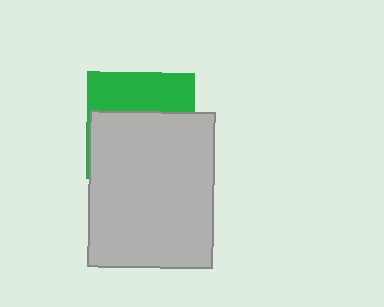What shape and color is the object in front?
The object in front is a light gray rectangle.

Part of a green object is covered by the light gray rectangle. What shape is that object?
It is a square.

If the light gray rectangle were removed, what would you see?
You would see the complete green square.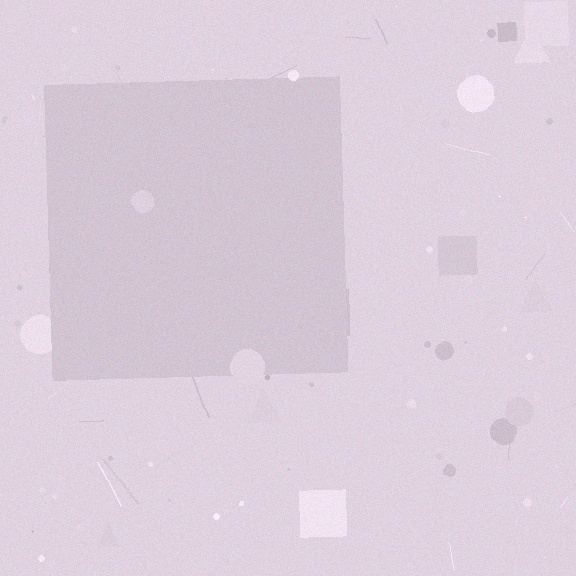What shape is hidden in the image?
A square is hidden in the image.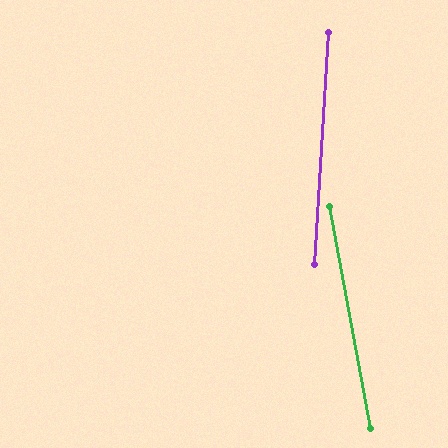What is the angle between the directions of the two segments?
Approximately 14 degrees.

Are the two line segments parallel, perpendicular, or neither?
Neither parallel nor perpendicular — they differ by about 14°.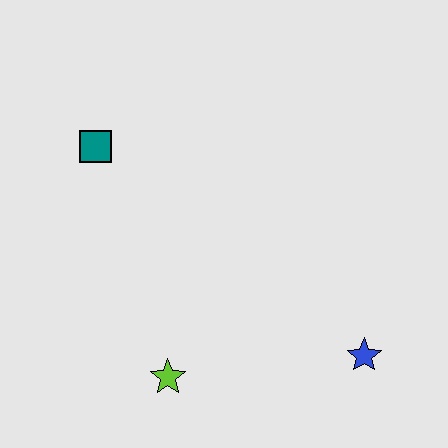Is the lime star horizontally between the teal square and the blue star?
Yes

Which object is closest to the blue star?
The lime star is closest to the blue star.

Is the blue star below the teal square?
Yes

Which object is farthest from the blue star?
The teal square is farthest from the blue star.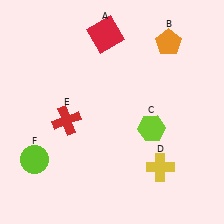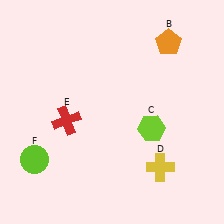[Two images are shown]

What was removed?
The red square (A) was removed in Image 2.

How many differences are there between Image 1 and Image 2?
There is 1 difference between the two images.